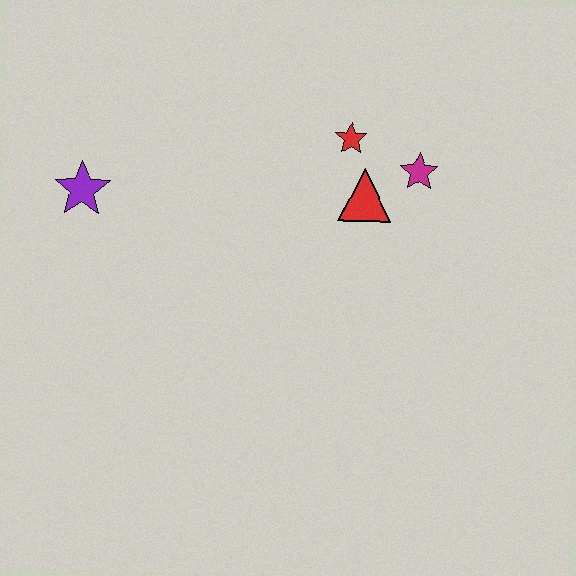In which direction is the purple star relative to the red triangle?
The purple star is to the left of the red triangle.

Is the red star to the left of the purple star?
No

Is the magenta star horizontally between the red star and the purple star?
No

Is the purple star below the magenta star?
Yes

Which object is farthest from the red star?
The purple star is farthest from the red star.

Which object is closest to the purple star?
The red star is closest to the purple star.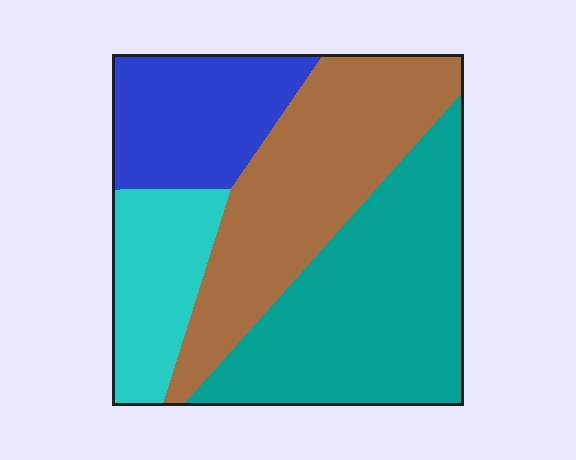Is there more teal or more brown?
Teal.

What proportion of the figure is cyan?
Cyan takes up about one sixth (1/6) of the figure.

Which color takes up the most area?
Teal, at roughly 35%.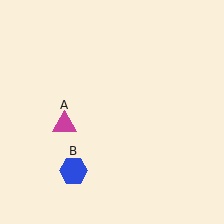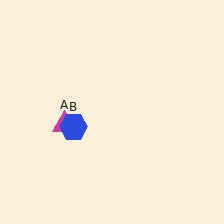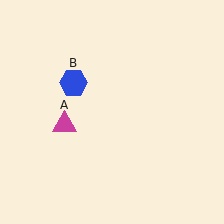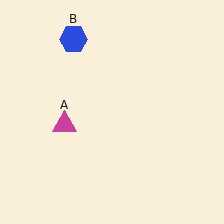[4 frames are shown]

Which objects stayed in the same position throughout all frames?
Magenta triangle (object A) remained stationary.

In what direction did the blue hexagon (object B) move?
The blue hexagon (object B) moved up.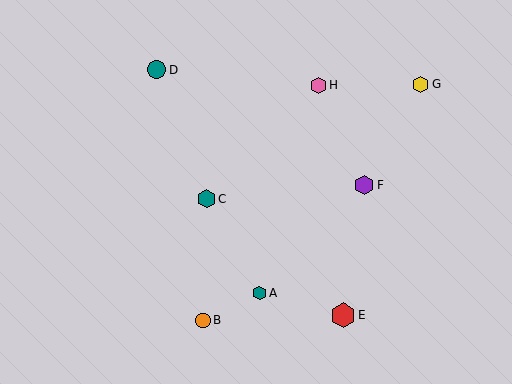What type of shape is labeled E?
Shape E is a red hexagon.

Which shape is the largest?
The red hexagon (labeled E) is the largest.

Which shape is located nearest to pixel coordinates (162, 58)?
The teal circle (labeled D) at (156, 70) is nearest to that location.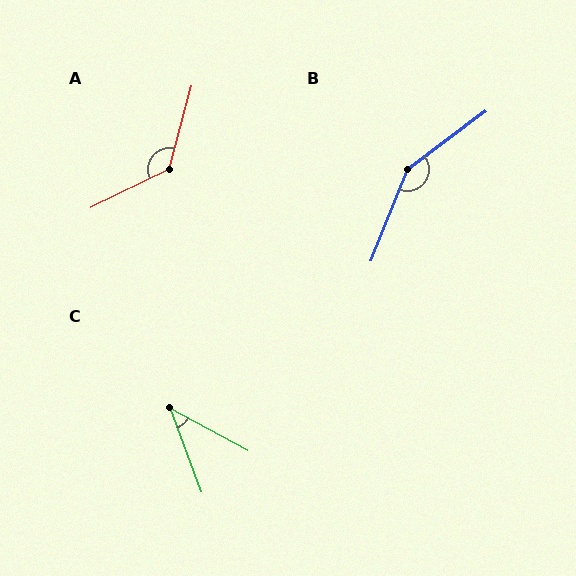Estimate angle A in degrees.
Approximately 131 degrees.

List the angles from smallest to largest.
C (41°), A (131°), B (149°).